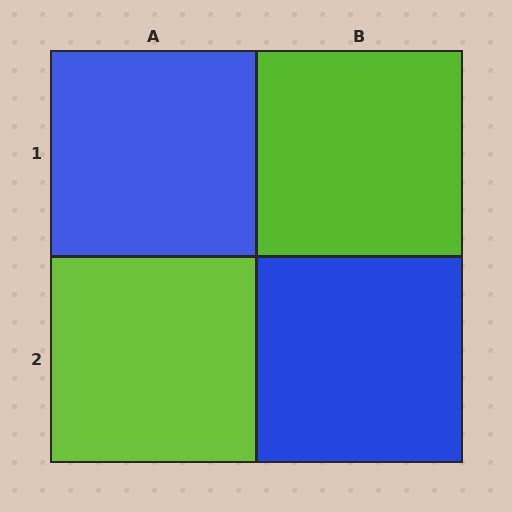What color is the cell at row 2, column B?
Blue.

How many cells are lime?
2 cells are lime.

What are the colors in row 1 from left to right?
Blue, lime.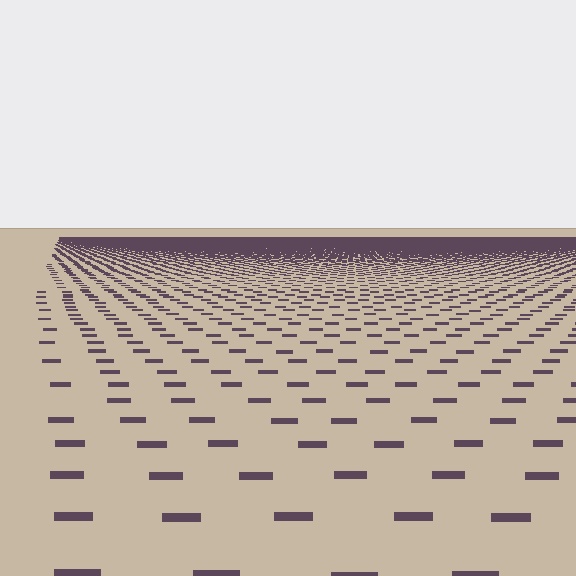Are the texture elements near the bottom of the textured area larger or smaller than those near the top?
Larger. Near the bottom, elements are closer to the viewer and appear at a bigger on-screen size.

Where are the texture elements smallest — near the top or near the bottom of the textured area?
Near the top.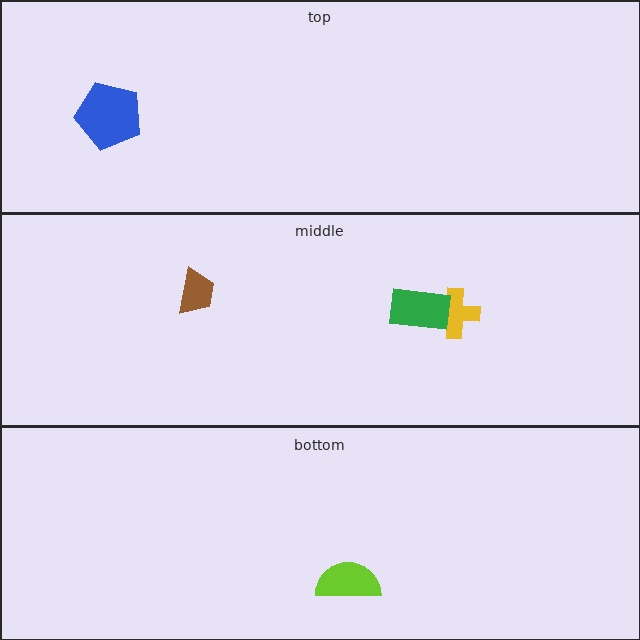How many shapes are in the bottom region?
1.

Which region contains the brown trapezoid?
The middle region.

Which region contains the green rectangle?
The middle region.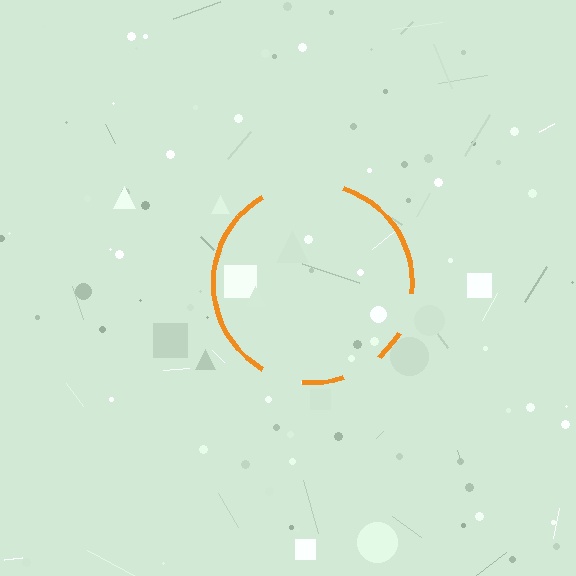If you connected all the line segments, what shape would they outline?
They would outline a circle.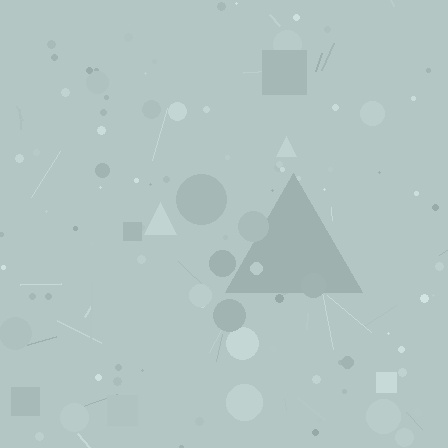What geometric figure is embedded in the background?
A triangle is embedded in the background.